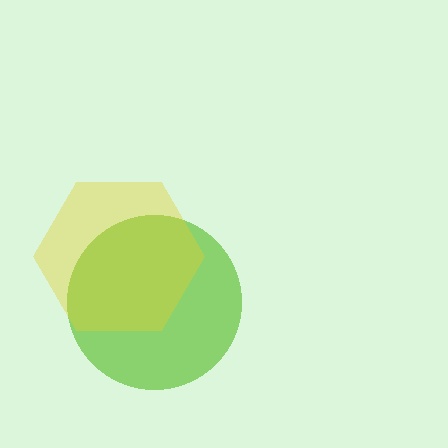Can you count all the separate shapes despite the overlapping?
Yes, there are 2 separate shapes.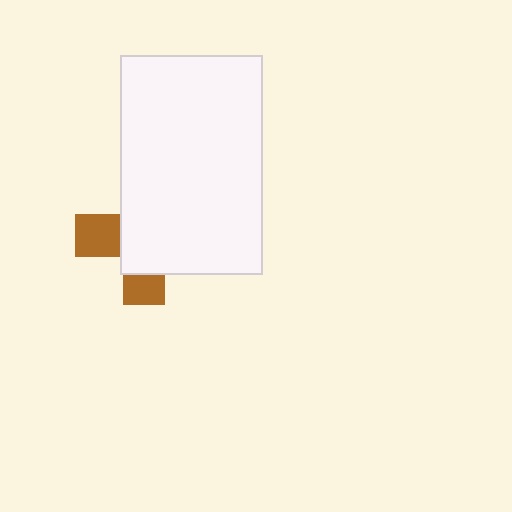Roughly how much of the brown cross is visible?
A small part of it is visible (roughly 32%).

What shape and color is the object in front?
The object in front is a white rectangle.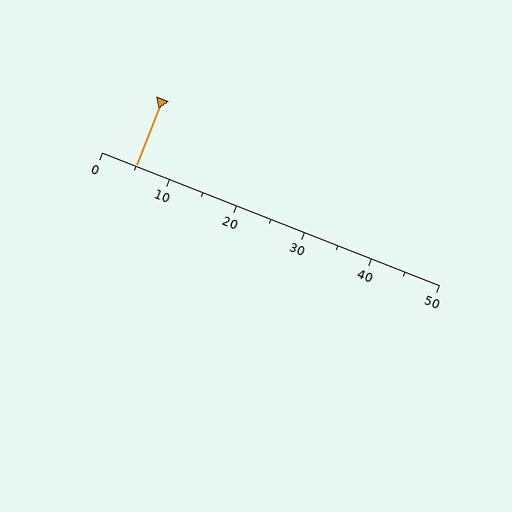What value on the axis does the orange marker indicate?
The marker indicates approximately 5.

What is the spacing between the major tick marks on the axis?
The major ticks are spaced 10 apart.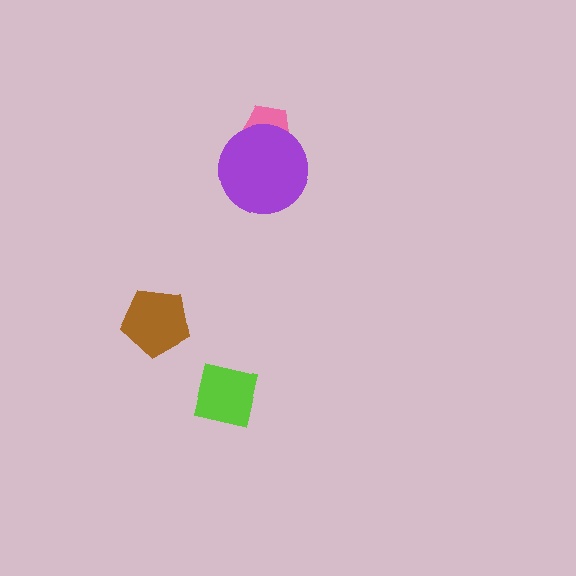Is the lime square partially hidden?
No, no other shape covers it.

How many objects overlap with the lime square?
0 objects overlap with the lime square.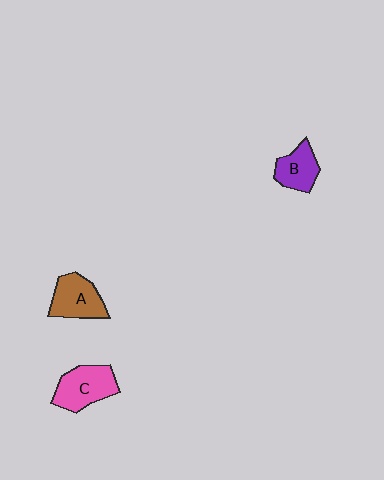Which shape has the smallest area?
Shape B (purple).